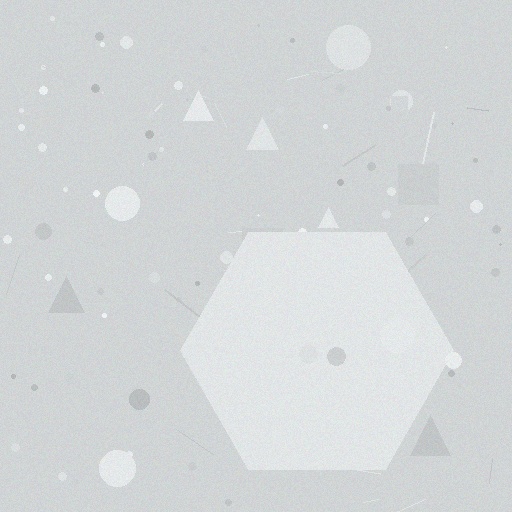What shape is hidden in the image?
A hexagon is hidden in the image.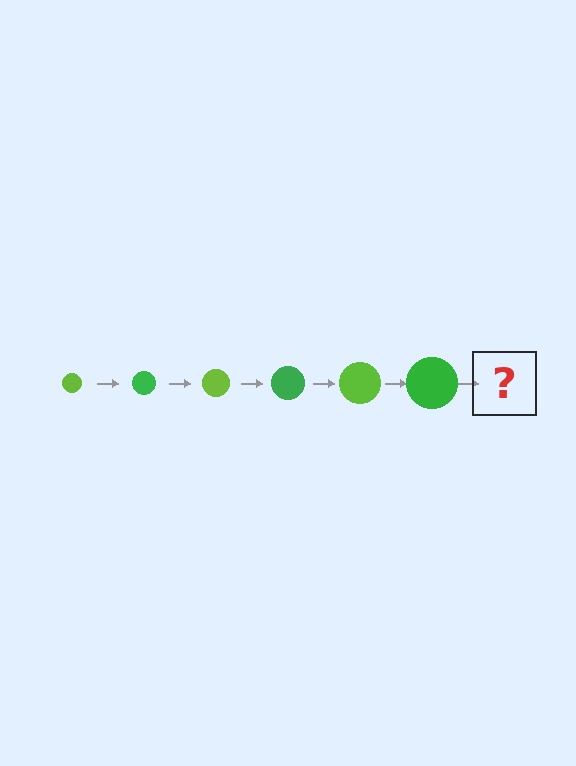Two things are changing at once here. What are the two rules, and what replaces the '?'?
The two rules are that the circle grows larger each step and the color cycles through lime and green. The '?' should be a lime circle, larger than the previous one.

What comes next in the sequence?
The next element should be a lime circle, larger than the previous one.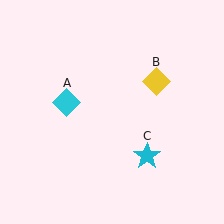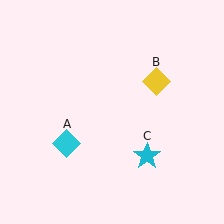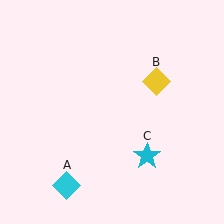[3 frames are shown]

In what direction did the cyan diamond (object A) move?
The cyan diamond (object A) moved down.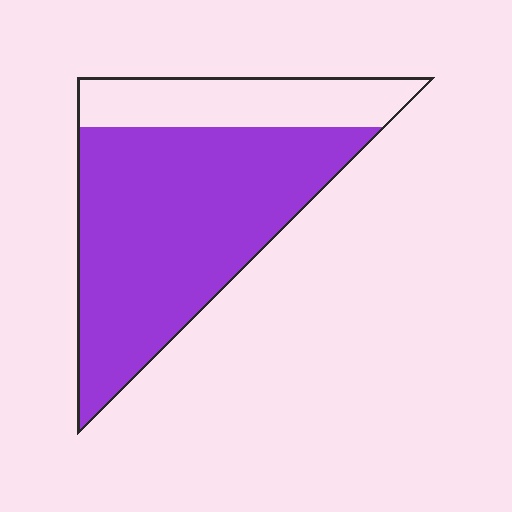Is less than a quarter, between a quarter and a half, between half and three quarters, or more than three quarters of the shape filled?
Between half and three quarters.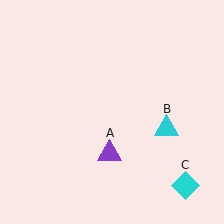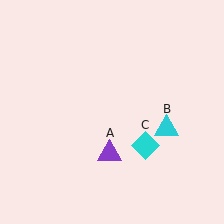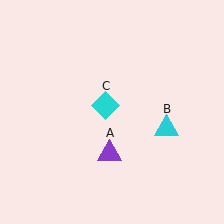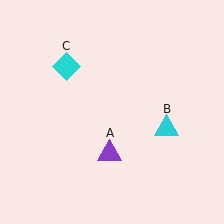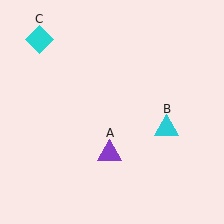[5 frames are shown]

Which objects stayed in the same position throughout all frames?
Purple triangle (object A) and cyan triangle (object B) remained stationary.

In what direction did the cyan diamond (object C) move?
The cyan diamond (object C) moved up and to the left.